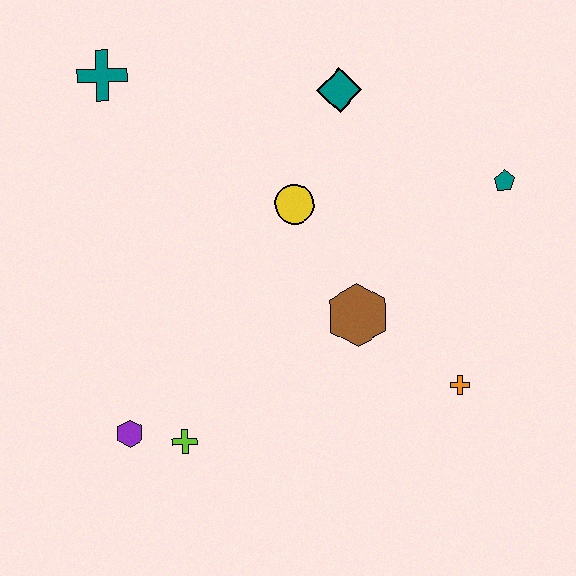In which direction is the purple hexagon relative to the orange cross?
The purple hexagon is to the left of the orange cross.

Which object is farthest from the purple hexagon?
The teal pentagon is farthest from the purple hexagon.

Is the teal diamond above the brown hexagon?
Yes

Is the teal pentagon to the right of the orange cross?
Yes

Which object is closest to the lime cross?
The purple hexagon is closest to the lime cross.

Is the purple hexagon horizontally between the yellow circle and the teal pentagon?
No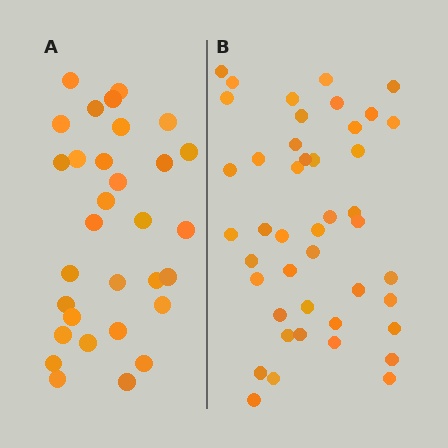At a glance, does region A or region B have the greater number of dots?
Region B (the right region) has more dots.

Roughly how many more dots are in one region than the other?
Region B has approximately 15 more dots than region A.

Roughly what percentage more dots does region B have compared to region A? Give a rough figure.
About 40% more.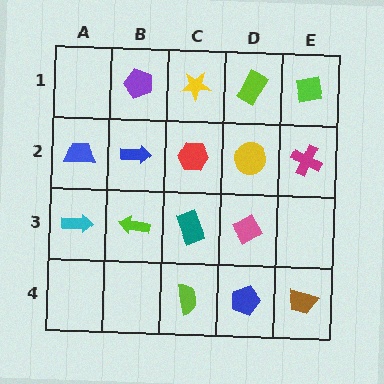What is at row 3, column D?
A pink diamond.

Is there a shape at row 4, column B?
No, that cell is empty.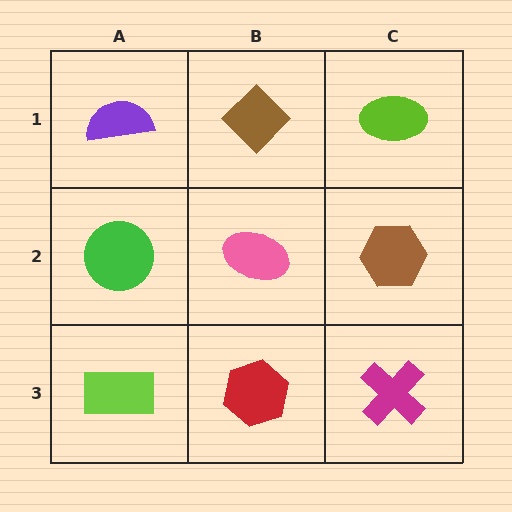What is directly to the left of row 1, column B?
A purple semicircle.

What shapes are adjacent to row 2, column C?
A lime ellipse (row 1, column C), a magenta cross (row 3, column C), a pink ellipse (row 2, column B).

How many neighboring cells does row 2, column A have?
3.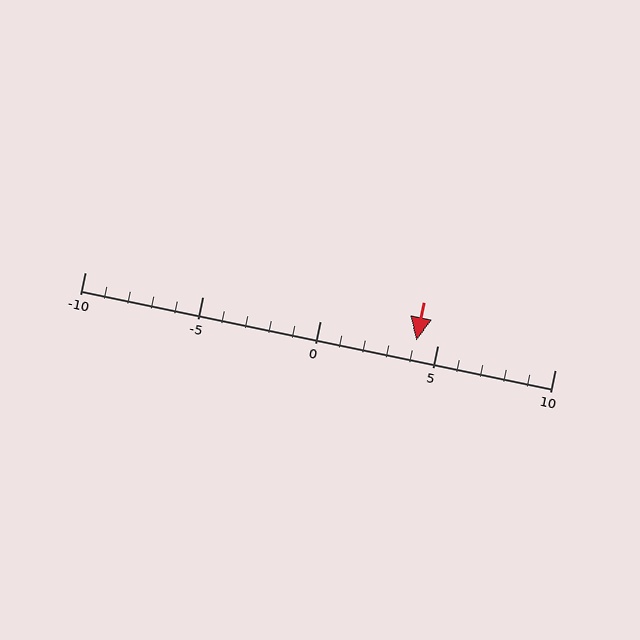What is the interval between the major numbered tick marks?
The major tick marks are spaced 5 units apart.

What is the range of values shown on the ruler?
The ruler shows values from -10 to 10.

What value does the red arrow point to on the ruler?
The red arrow points to approximately 4.